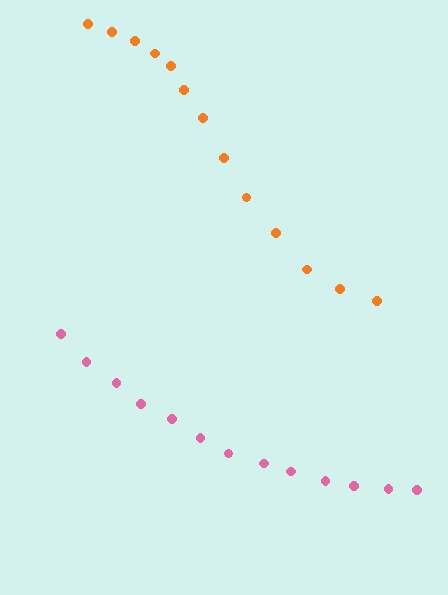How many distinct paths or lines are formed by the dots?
There are 2 distinct paths.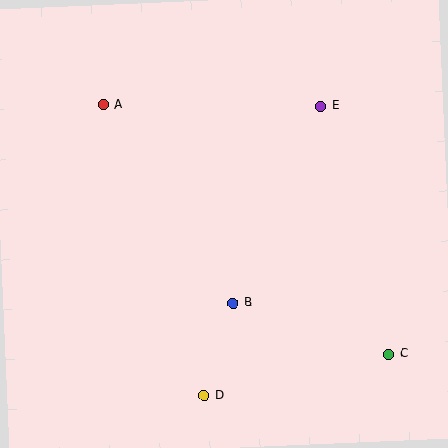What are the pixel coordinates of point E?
Point E is at (321, 106).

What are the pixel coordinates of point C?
Point C is at (388, 354).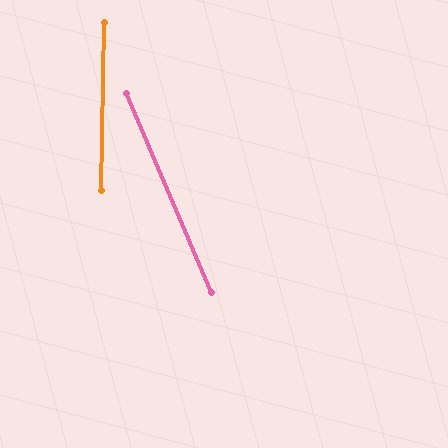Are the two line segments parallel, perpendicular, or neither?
Neither parallel nor perpendicular — they differ by about 24°.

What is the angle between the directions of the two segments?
Approximately 24 degrees.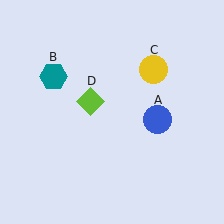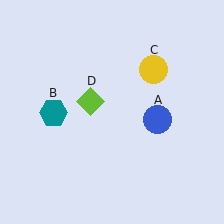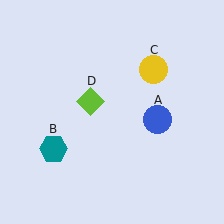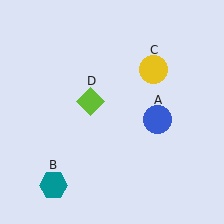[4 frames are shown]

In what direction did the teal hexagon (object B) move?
The teal hexagon (object B) moved down.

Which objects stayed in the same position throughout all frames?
Blue circle (object A) and yellow circle (object C) and lime diamond (object D) remained stationary.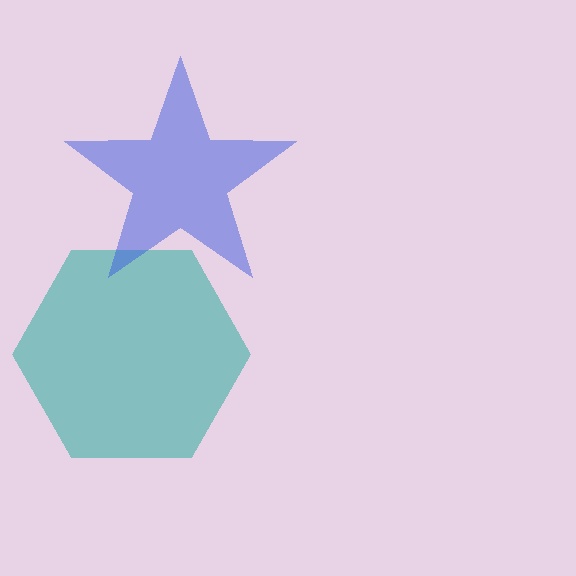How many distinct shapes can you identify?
There are 2 distinct shapes: a teal hexagon, a blue star.